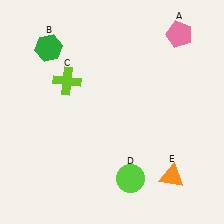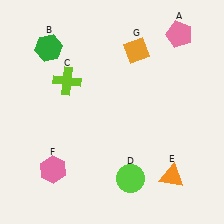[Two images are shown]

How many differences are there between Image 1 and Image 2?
There are 2 differences between the two images.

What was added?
A pink hexagon (F), an orange diamond (G) were added in Image 2.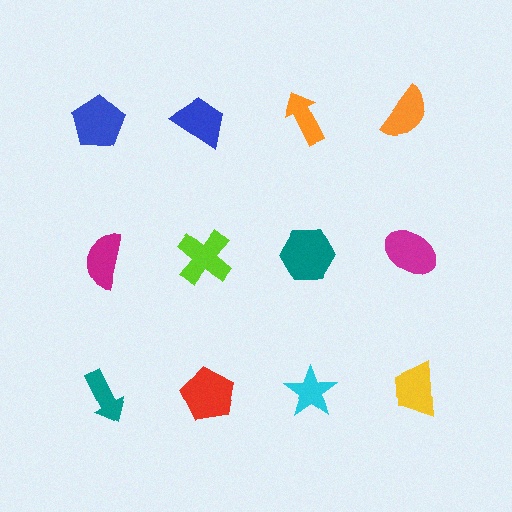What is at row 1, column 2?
A blue trapezoid.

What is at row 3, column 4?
A yellow trapezoid.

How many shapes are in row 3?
4 shapes.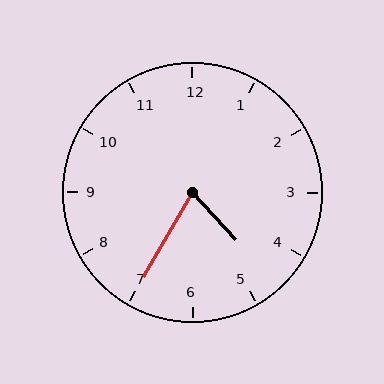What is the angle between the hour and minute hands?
Approximately 72 degrees.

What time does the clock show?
4:35.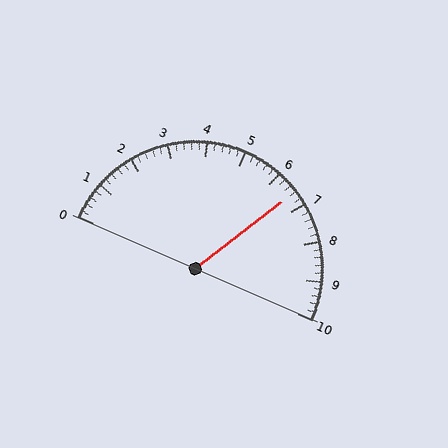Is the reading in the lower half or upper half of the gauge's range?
The reading is in the upper half of the range (0 to 10).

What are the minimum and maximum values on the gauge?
The gauge ranges from 0 to 10.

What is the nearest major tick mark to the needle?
The nearest major tick mark is 7.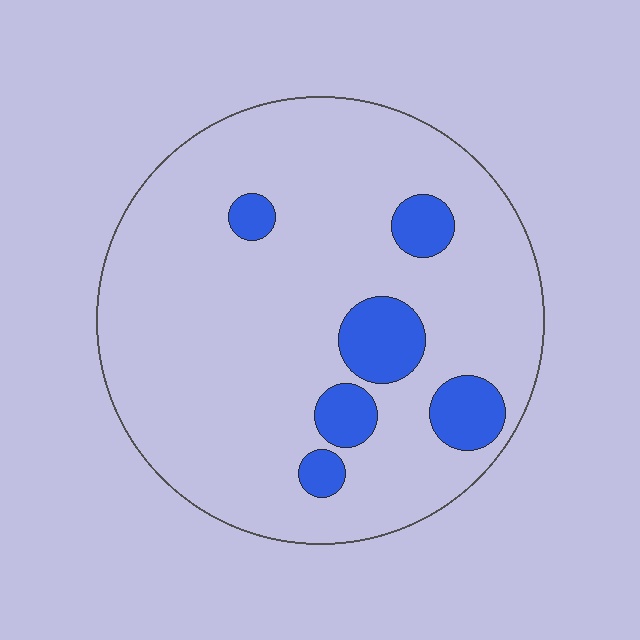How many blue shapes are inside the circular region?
6.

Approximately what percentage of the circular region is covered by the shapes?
Approximately 15%.